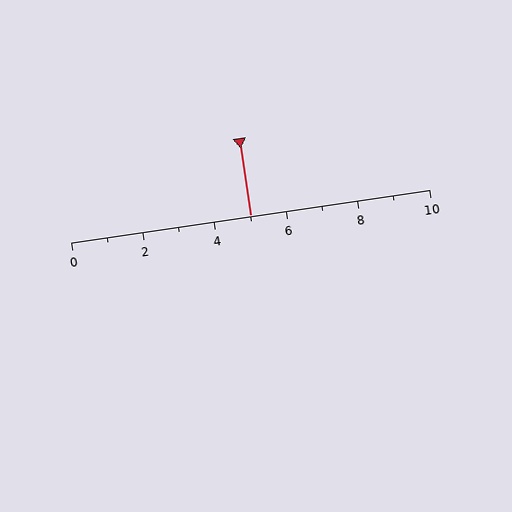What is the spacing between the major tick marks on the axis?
The major ticks are spaced 2 apart.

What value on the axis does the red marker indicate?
The marker indicates approximately 5.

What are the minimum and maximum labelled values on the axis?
The axis runs from 0 to 10.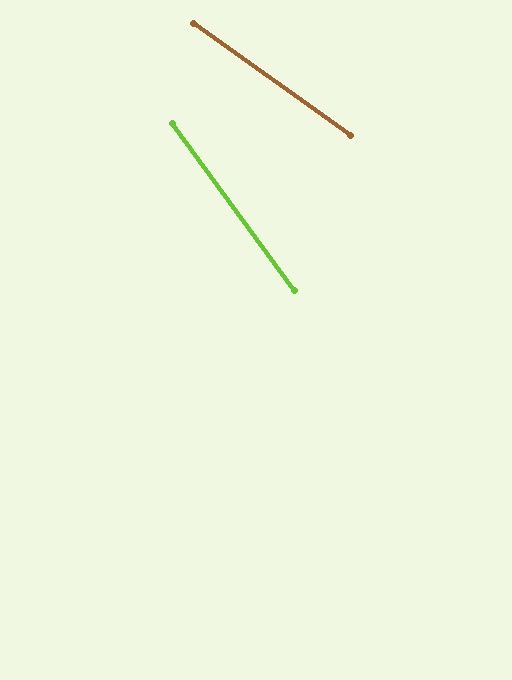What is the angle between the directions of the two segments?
Approximately 18 degrees.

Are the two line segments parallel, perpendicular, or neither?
Neither parallel nor perpendicular — they differ by about 18°.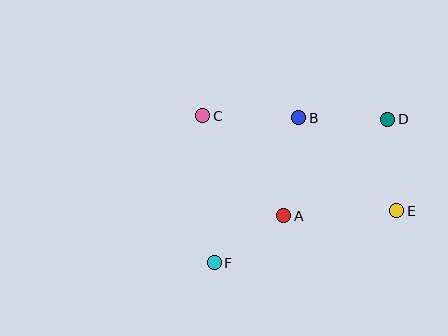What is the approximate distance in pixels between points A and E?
The distance between A and E is approximately 113 pixels.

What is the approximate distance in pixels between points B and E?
The distance between B and E is approximately 135 pixels.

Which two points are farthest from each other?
Points D and F are farthest from each other.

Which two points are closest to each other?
Points A and F are closest to each other.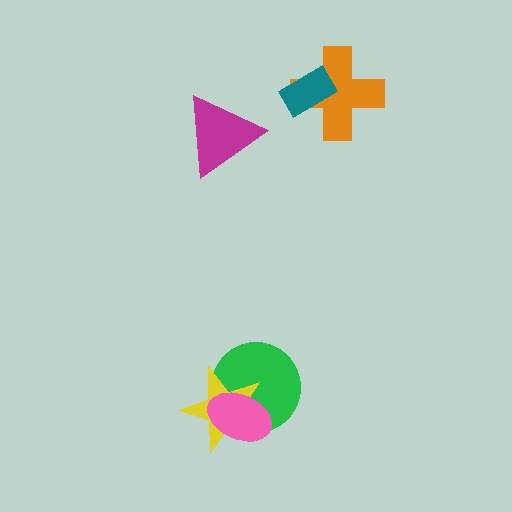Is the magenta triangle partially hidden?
No, no other shape covers it.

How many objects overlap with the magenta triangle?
0 objects overlap with the magenta triangle.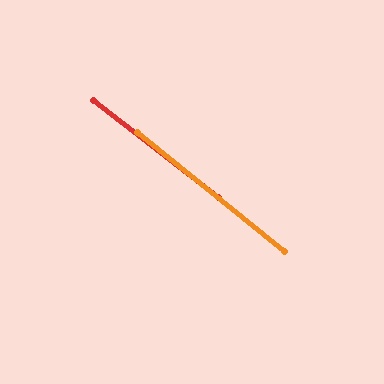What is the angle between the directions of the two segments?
Approximately 1 degree.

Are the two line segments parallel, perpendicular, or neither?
Parallel — their directions differ by only 0.8°.